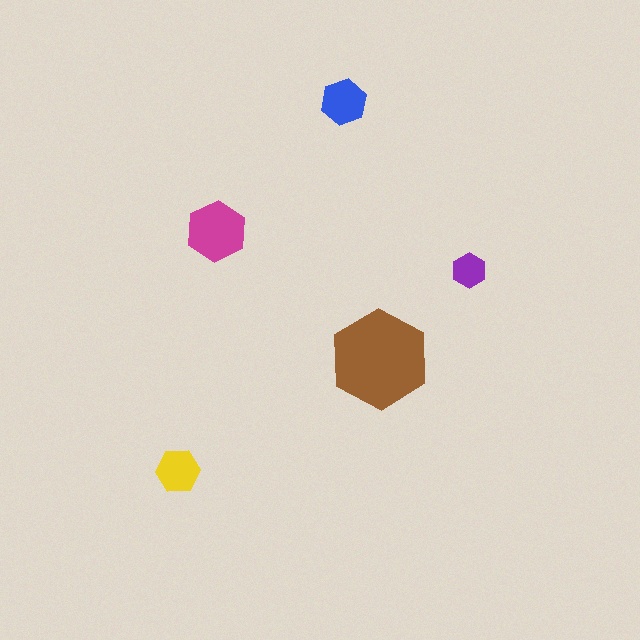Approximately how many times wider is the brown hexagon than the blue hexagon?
About 2 times wider.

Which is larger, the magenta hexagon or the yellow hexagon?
The magenta one.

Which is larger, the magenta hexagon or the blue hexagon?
The magenta one.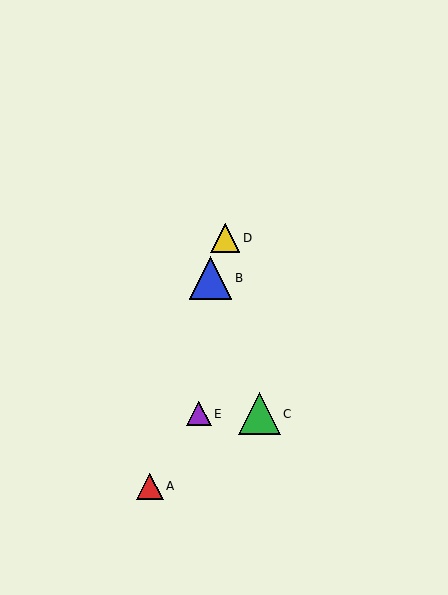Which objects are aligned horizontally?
Objects C, E are aligned horizontally.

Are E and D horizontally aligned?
No, E is at y≈414 and D is at y≈238.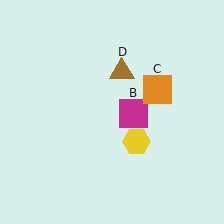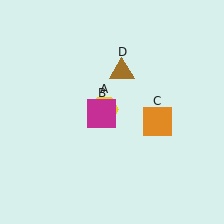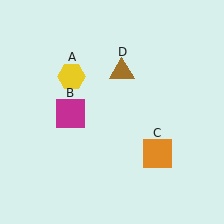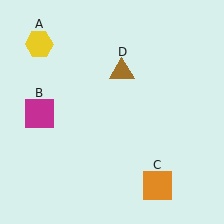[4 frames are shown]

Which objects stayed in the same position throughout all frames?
Brown triangle (object D) remained stationary.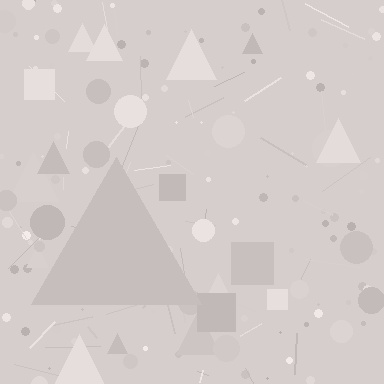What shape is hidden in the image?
A triangle is hidden in the image.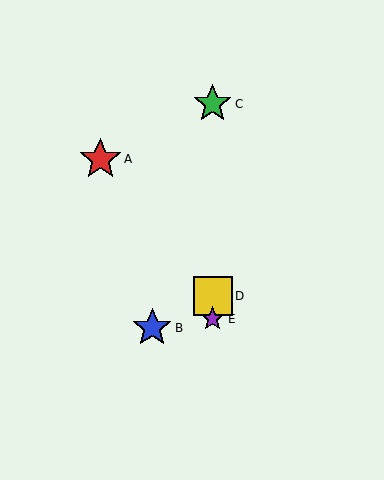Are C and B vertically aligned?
No, C is at x≈213 and B is at x≈152.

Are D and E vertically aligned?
Yes, both are at x≈213.